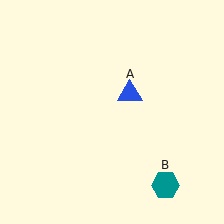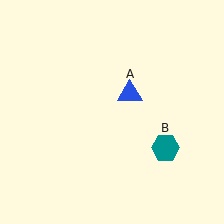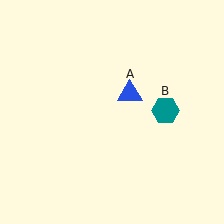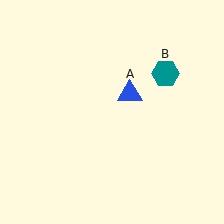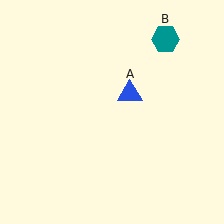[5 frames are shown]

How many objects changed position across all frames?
1 object changed position: teal hexagon (object B).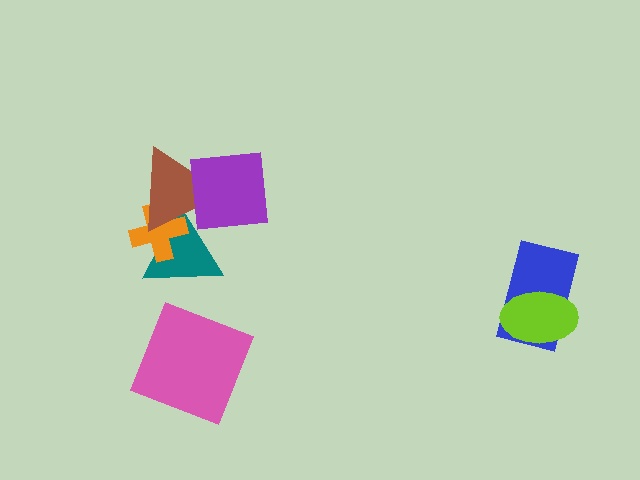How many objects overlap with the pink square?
0 objects overlap with the pink square.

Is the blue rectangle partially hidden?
Yes, it is partially covered by another shape.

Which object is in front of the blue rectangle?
The lime ellipse is in front of the blue rectangle.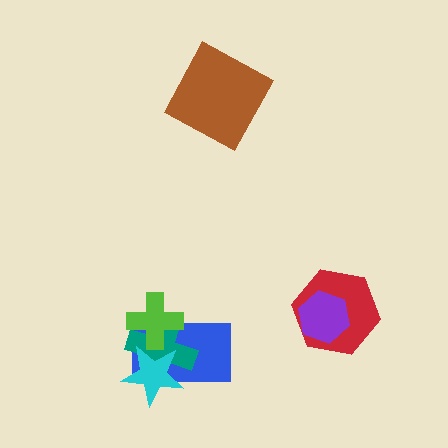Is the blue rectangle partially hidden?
Yes, it is partially covered by another shape.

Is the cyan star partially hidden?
Yes, it is partially covered by another shape.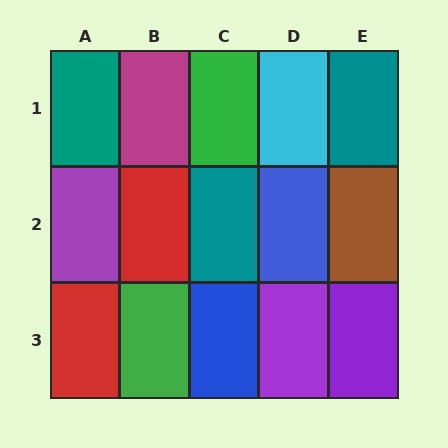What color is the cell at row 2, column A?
Purple.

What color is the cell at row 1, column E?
Teal.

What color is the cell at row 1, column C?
Green.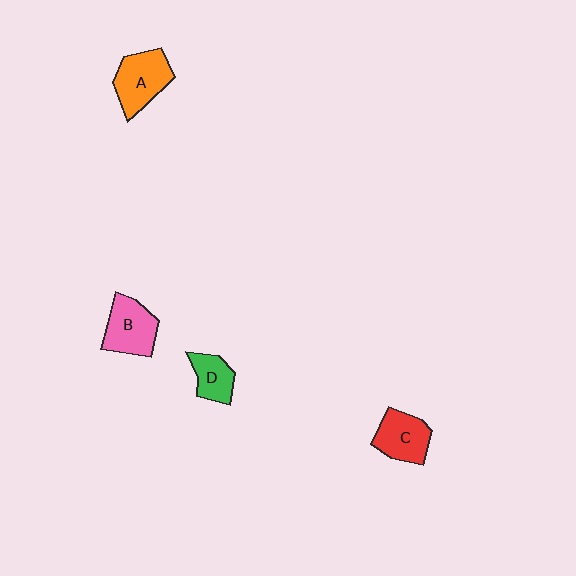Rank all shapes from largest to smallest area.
From largest to smallest: A (orange), B (pink), C (red), D (green).